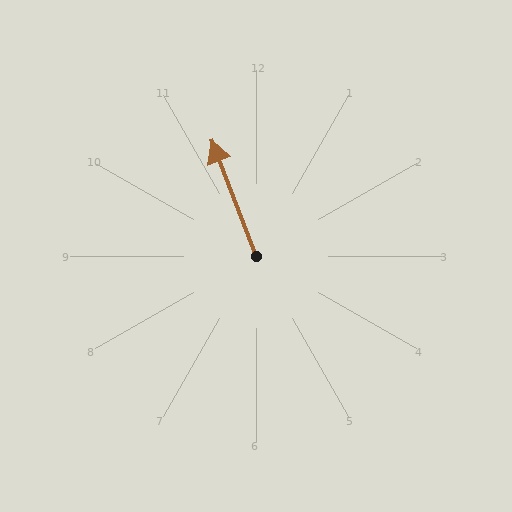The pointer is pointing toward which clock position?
Roughly 11 o'clock.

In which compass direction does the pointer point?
North.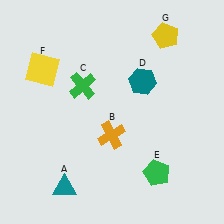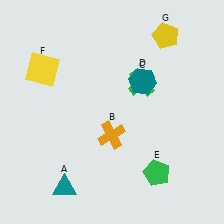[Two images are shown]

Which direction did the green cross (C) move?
The green cross (C) moved right.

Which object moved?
The green cross (C) moved right.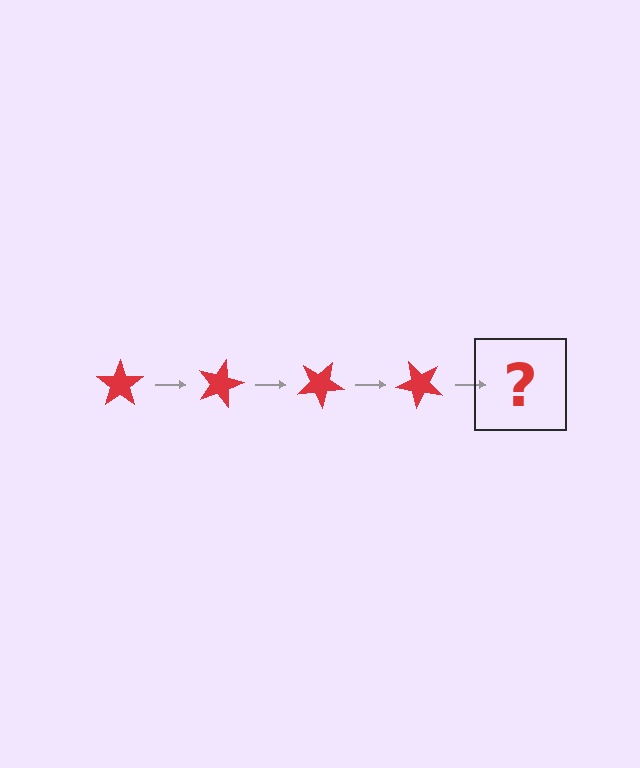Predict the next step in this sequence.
The next step is a red star rotated 60 degrees.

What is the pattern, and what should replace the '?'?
The pattern is that the star rotates 15 degrees each step. The '?' should be a red star rotated 60 degrees.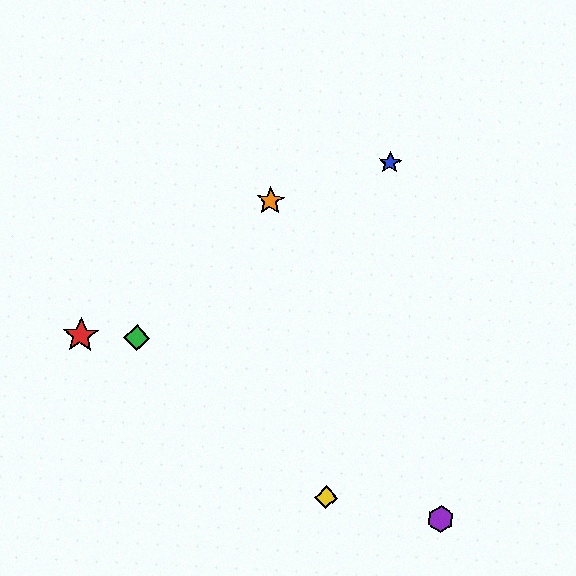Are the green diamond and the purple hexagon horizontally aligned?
No, the green diamond is at y≈338 and the purple hexagon is at y≈519.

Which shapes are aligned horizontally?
The red star, the green diamond are aligned horizontally.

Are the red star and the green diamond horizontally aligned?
Yes, both are at y≈335.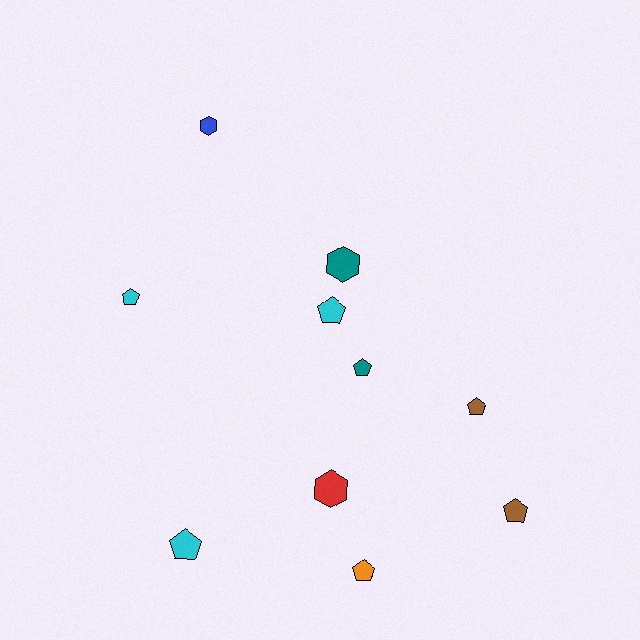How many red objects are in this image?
There is 1 red object.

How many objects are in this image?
There are 10 objects.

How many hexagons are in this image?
There are 3 hexagons.